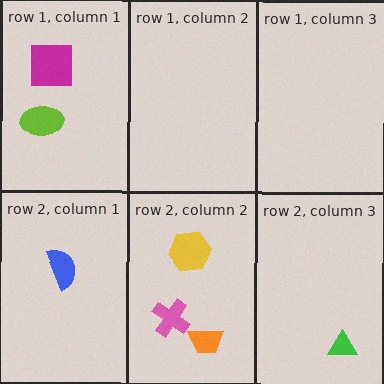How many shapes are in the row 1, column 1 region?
2.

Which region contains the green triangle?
The row 2, column 3 region.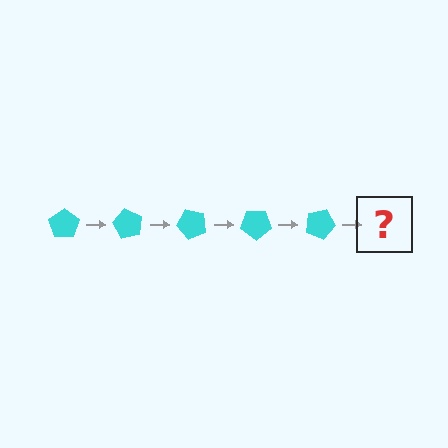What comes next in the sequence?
The next element should be a cyan pentagon rotated 300 degrees.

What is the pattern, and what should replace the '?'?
The pattern is that the pentagon rotates 60 degrees each step. The '?' should be a cyan pentagon rotated 300 degrees.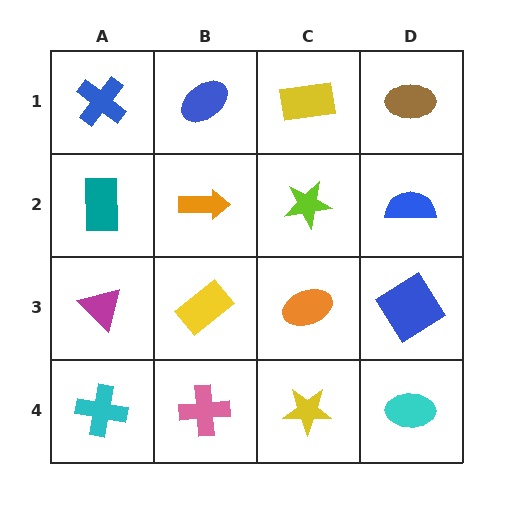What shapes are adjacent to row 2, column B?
A blue ellipse (row 1, column B), a yellow rectangle (row 3, column B), a teal rectangle (row 2, column A), a lime star (row 2, column C).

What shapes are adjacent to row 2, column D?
A brown ellipse (row 1, column D), a blue diamond (row 3, column D), a lime star (row 2, column C).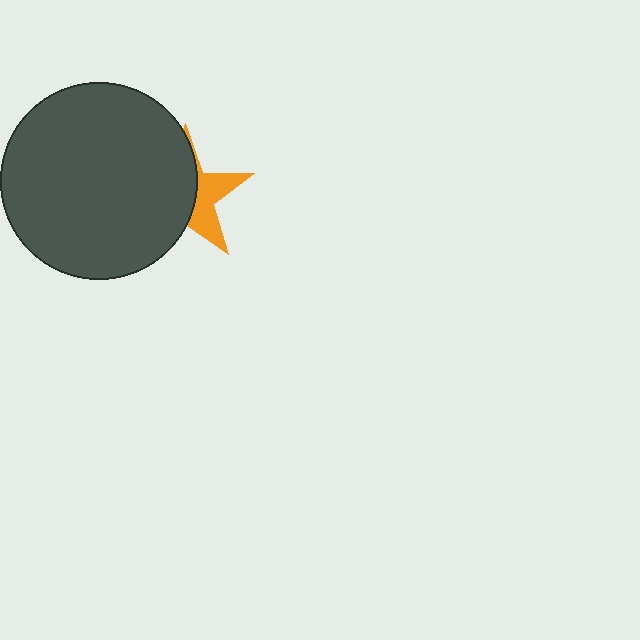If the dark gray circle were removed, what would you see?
You would see the complete orange star.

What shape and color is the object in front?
The object in front is a dark gray circle.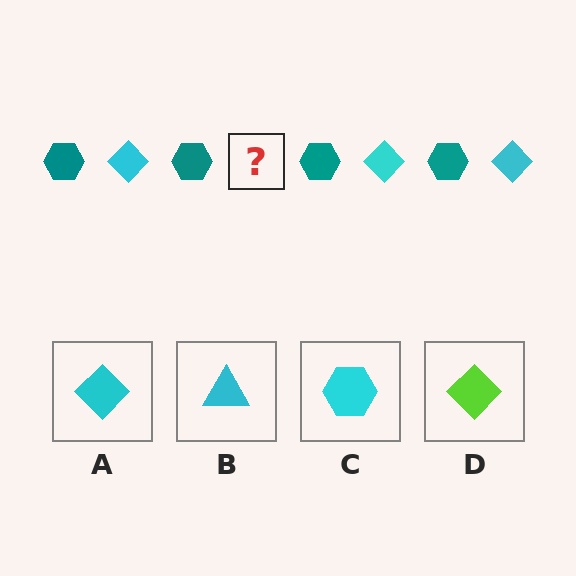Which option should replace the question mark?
Option A.